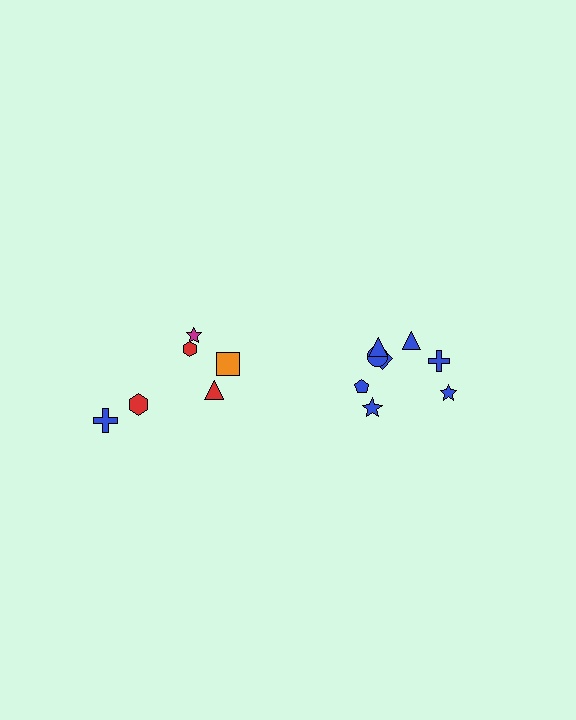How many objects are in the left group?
There are 6 objects.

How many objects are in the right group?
There are 8 objects.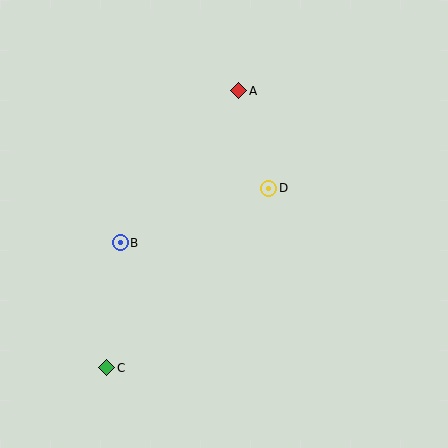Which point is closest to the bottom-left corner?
Point C is closest to the bottom-left corner.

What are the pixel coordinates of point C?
Point C is at (107, 368).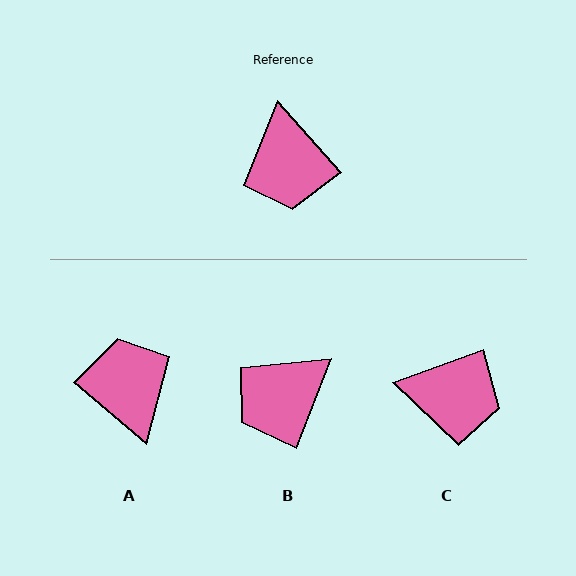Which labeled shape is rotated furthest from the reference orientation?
A, about 172 degrees away.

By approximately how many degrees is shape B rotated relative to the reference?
Approximately 63 degrees clockwise.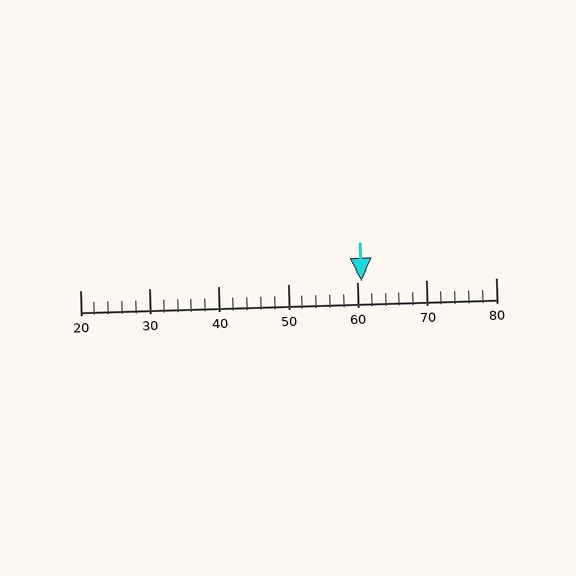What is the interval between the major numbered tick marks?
The major tick marks are spaced 10 units apart.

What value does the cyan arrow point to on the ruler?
The cyan arrow points to approximately 61.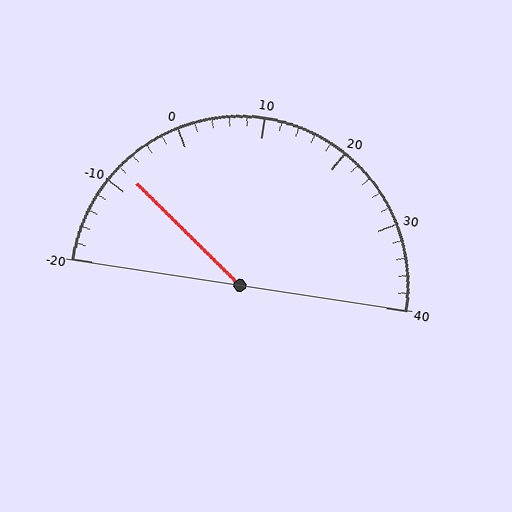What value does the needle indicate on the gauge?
The needle indicates approximately -8.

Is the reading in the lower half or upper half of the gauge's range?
The reading is in the lower half of the range (-20 to 40).